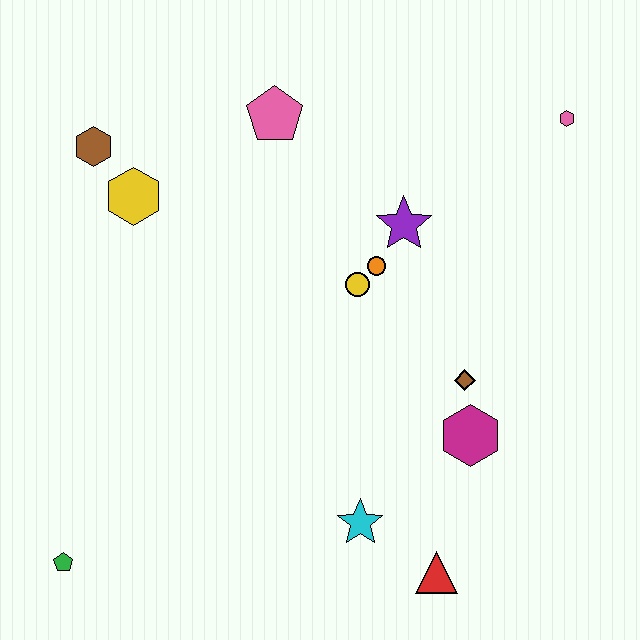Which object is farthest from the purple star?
The green pentagon is farthest from the purple star.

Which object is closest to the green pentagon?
The cyan star is closest to the green pentagon.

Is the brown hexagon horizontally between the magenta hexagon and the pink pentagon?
No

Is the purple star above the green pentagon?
Yes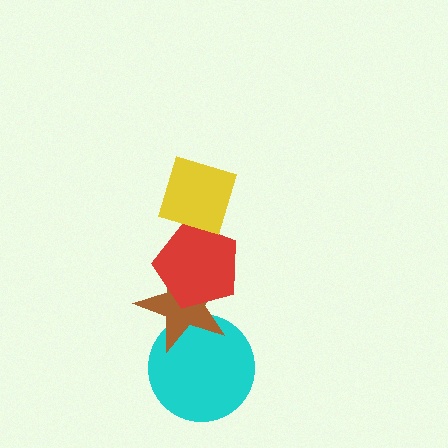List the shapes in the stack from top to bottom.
From top to bottom: the yellow diamond, the red pentagon, the brown star, the cyan circle.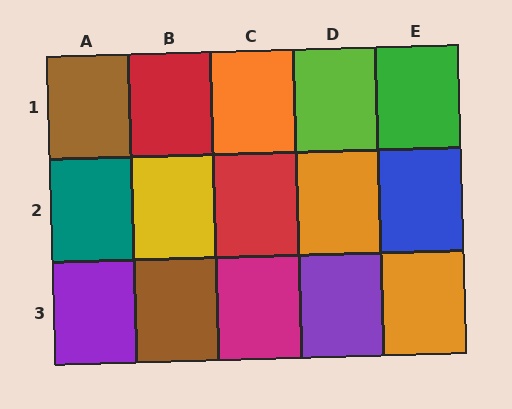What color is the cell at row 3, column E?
Orange.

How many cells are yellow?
1 cell is yellow.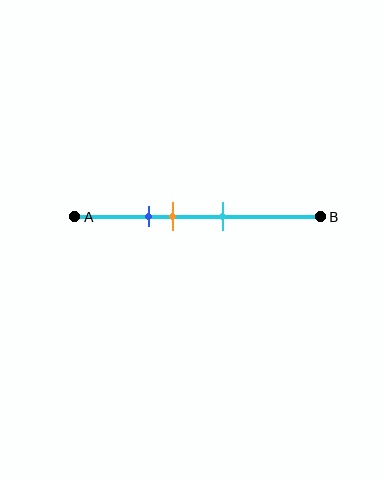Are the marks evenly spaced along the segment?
Yes, the marks are approximately evenly spaced.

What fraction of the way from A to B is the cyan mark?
The cyan mark is approximately 60% (0.6) of the way from A to B.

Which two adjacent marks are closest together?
The blue and orange marks are the closest adjacent pair.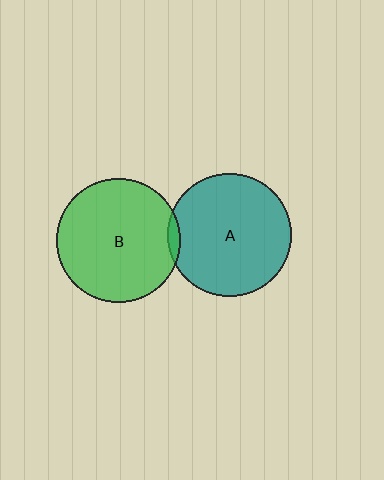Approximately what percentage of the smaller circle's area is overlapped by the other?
Approximately 5%.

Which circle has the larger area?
Circle A (teal).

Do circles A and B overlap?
Yes.